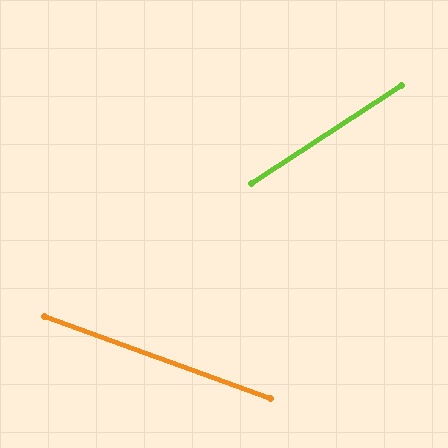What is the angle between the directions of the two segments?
Approximately 53 degrees.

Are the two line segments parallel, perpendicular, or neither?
Neither parallel nor perpendicular — they differ by about 53°.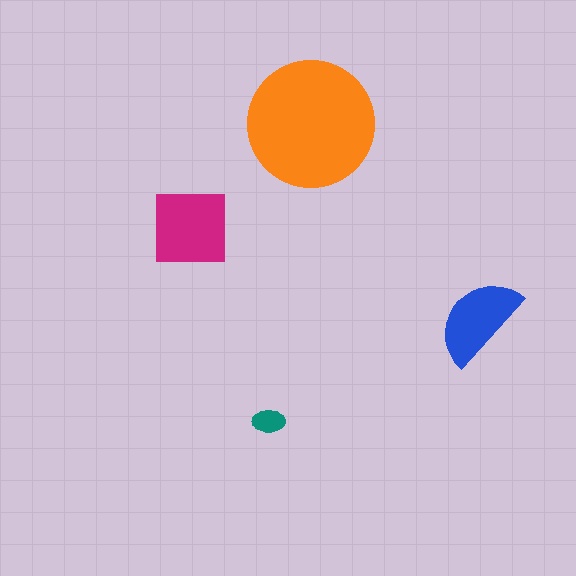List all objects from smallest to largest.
The teal ellipse, the blue semicircle, the magenta square, the orange circle.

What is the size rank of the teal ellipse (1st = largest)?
4th.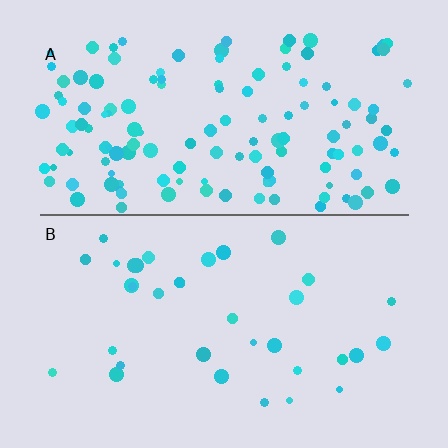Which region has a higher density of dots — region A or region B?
A (the top).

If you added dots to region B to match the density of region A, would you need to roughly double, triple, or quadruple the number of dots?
Approximately quadruple.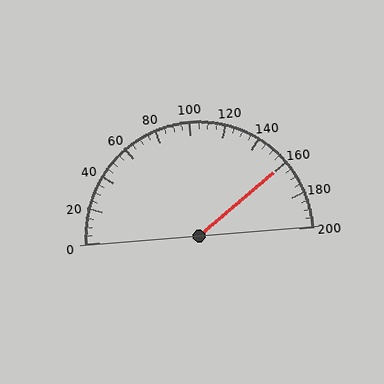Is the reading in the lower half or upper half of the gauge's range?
The reading is in the upper half of the range (0 to 200).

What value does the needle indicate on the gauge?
The needle indicates approximately 160.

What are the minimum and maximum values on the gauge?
The gauge ranges from 0 to 200.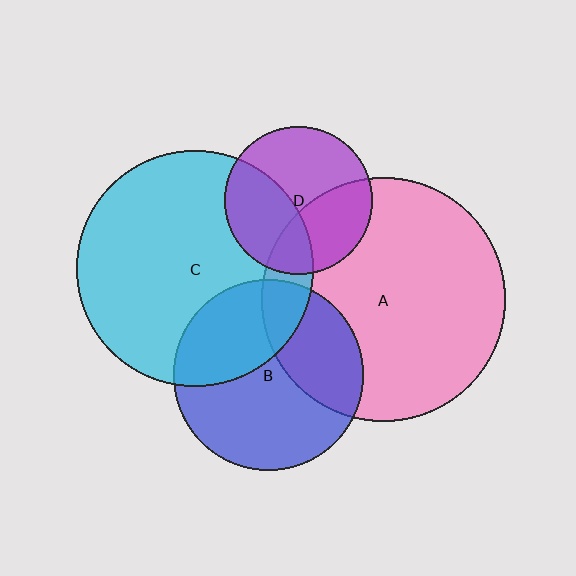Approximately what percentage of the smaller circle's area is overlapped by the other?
Approximately 10%.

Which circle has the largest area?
Circle A (pink).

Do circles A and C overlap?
Yes.